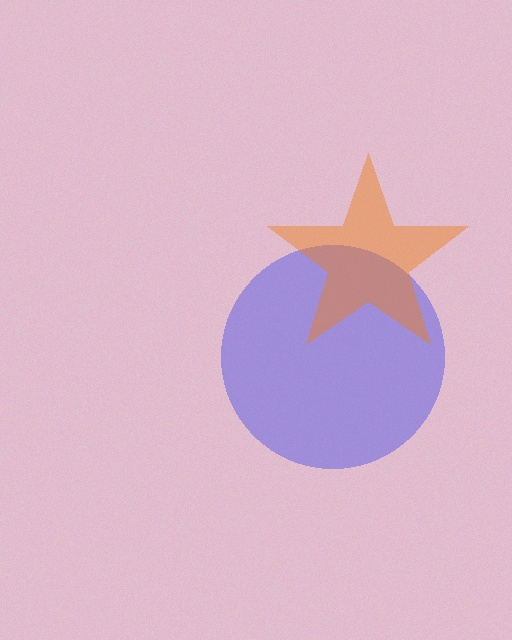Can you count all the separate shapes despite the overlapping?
Yes, there are 2 separate shapes.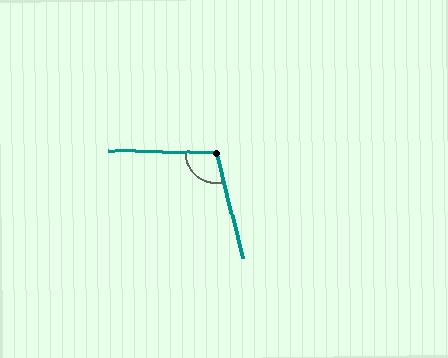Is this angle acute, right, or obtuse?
It is obtuse.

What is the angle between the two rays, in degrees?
Approximately 106 degrees.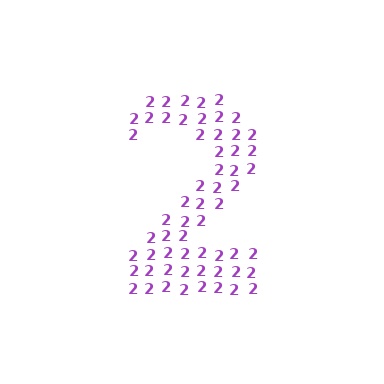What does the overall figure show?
The overall figure shows the digit 2.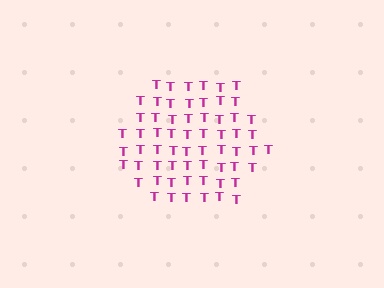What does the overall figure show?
The overall figure shows a hexagon.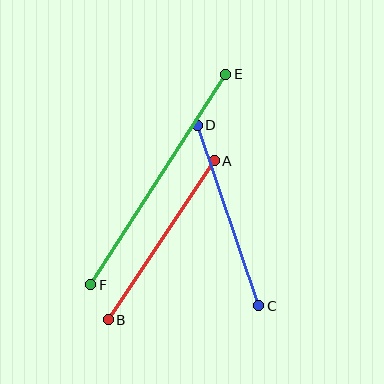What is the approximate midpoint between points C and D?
The midpoint is at approximately (228, 216) pixels.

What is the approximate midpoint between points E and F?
The midpoint is at approximately (158, 179) pixels.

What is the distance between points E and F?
The distance is approximately 251 pixels.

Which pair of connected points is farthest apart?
Points E and F are farthest apart.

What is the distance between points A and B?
The distance is approximately 191 pixels.